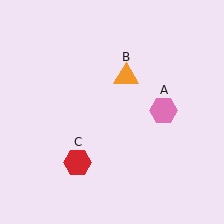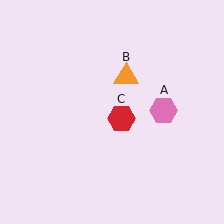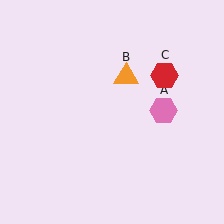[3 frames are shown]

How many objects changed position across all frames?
1 object changed position: red hexagon (object C).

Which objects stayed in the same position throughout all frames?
Pink hexagon (object A) and orange triangle (object B) remained stationary.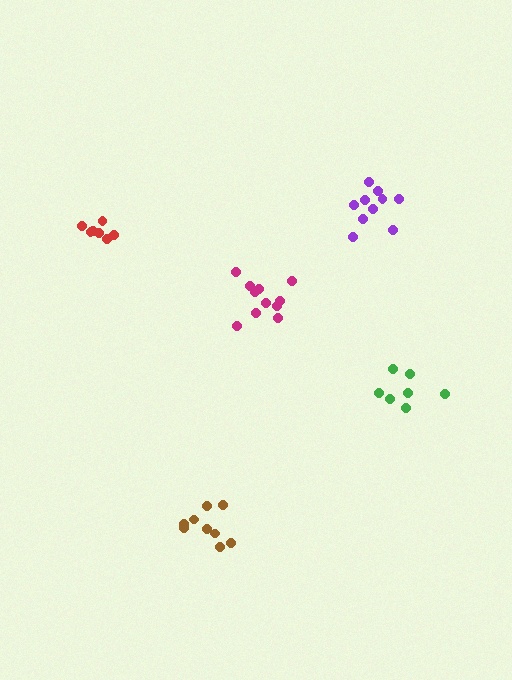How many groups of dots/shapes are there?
There are 5 groups.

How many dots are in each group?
Group 1: 9 dots, Group 2: 7 dots, Group 3: 10 dots, Group 4: 11 dots, Group 5: 7 dots (44 total).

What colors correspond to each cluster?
The clusters are colored: brown, red, purple, magenta, green.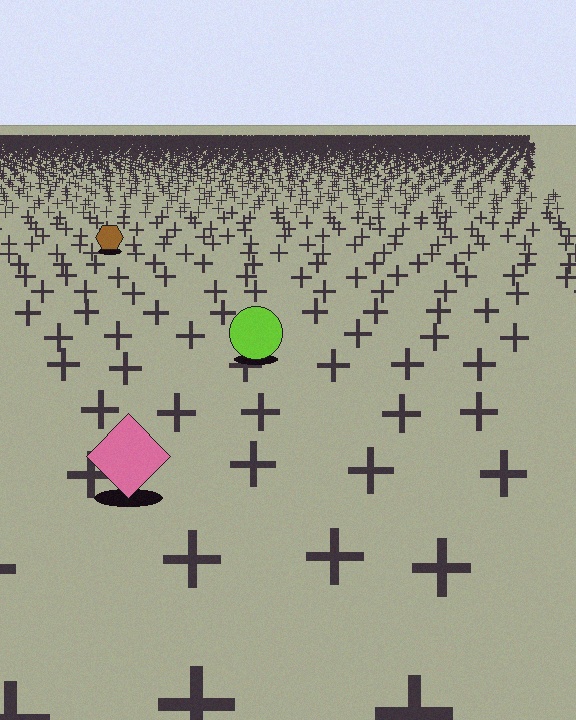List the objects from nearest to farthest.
From nearest to farthest: the pink diamond, the lime circle, the brown hexagon.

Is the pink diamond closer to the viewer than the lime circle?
Yes. The pink diamond is closer — you can tell from the texture gradient: the ground texture is coarser near it.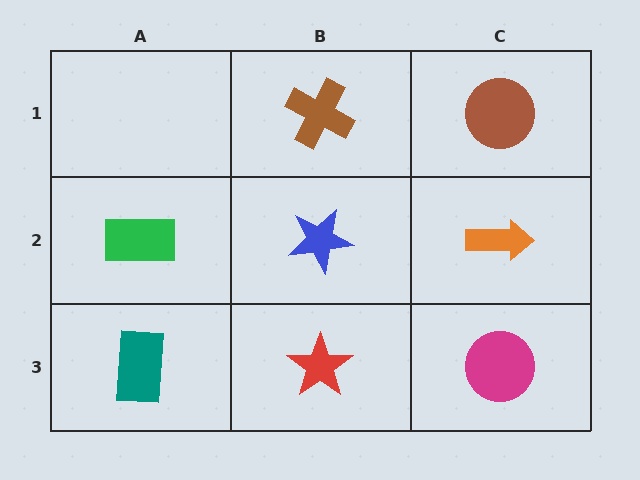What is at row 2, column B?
A blue star.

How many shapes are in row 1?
2 shapes.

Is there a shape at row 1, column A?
No, that cell is empty.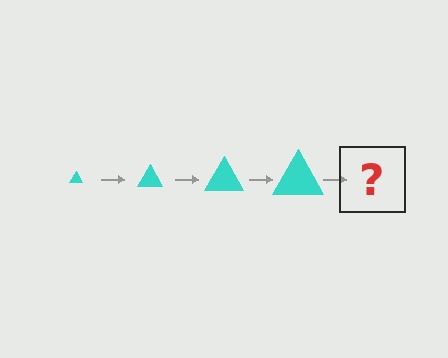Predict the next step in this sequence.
The next step is a cyan triangle, larger than the previous one.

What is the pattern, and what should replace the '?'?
The pattern is that the triangle gets progressively larger each step. The '?' should be a cyan triangle, larger than the previous one.